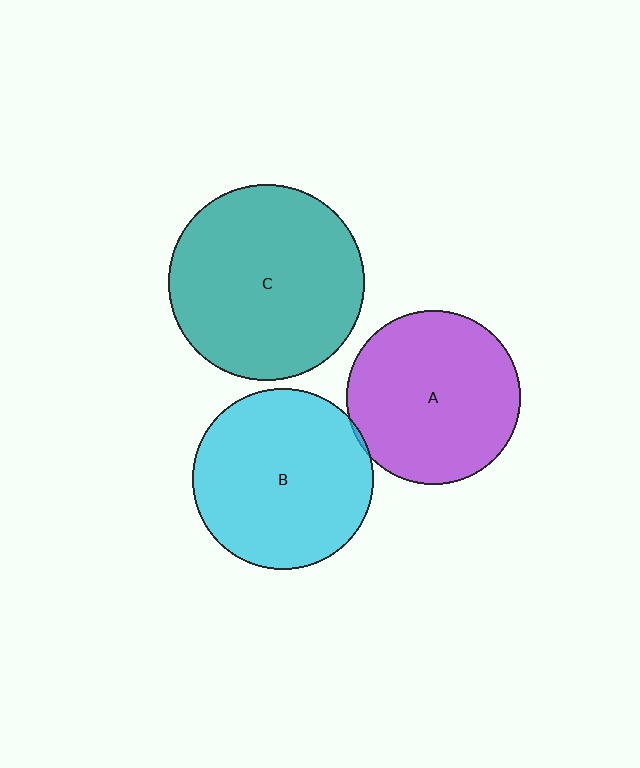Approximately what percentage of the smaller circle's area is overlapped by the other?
Approximately 5%.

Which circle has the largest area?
Circle C (teal).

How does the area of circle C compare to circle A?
Approximately 1.3 times.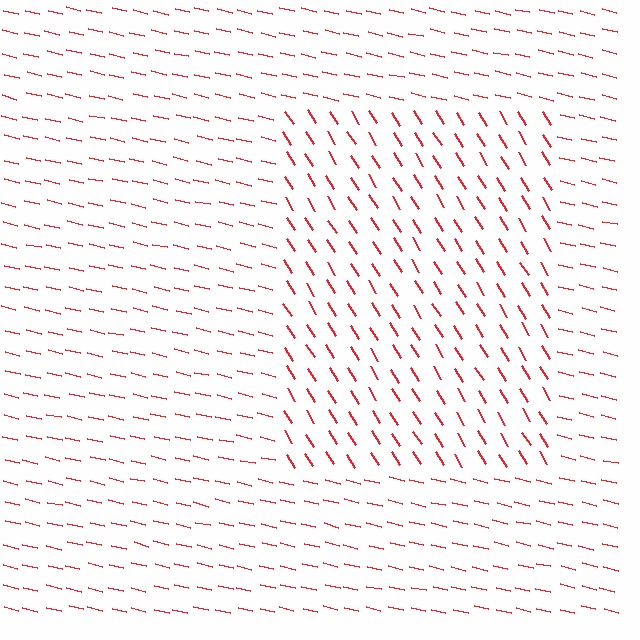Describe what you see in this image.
The image is filled with small red line segments. A rectangle region in the image has lines oriented differently from the surrounding lines, creating a visible texture boundary.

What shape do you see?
I see a rectangle.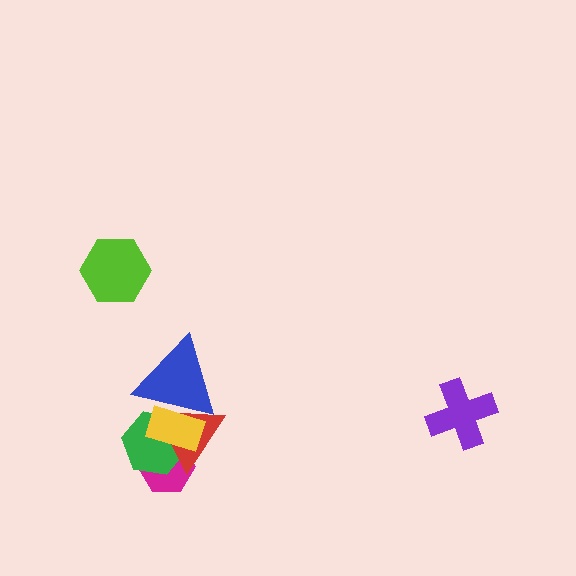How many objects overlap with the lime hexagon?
0 objects overlap with the lime hexagon.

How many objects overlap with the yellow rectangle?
4 objects overlap with the yellow rectangle.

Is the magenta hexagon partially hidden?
Yes, it is partially covered by another shape.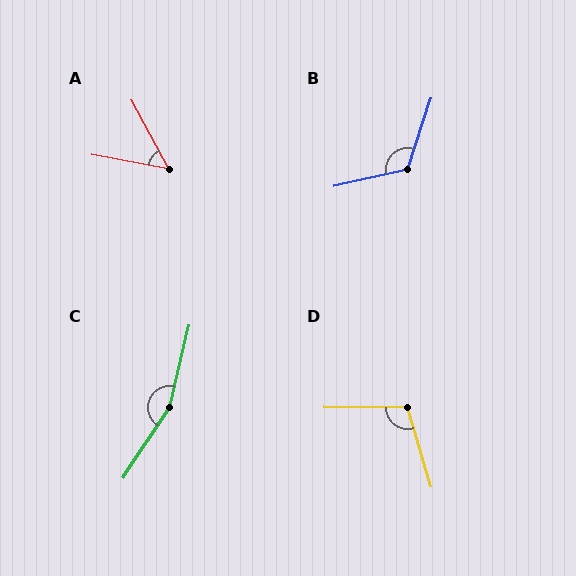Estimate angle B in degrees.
Approximately 121 degrees.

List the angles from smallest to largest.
A (51°), D (107°), B (121°), C (160°).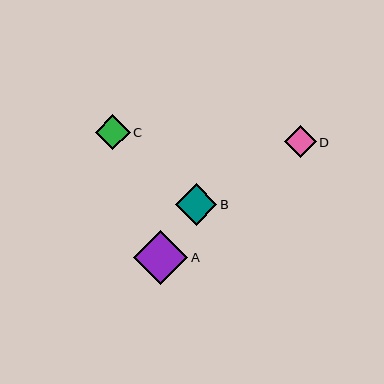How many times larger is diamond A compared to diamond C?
Diamond A is approximately 1.6 times the size of diamond C.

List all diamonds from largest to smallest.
From largest to smallest: A, B, C, D.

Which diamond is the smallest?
Diamond D is the smallest with a size of approximately 32 pixels.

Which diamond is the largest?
Diamond A is the largest with a size of approximately 54 pixels.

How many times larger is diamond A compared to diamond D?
Diamond A is approximately 1.7 times the size of diamond D.